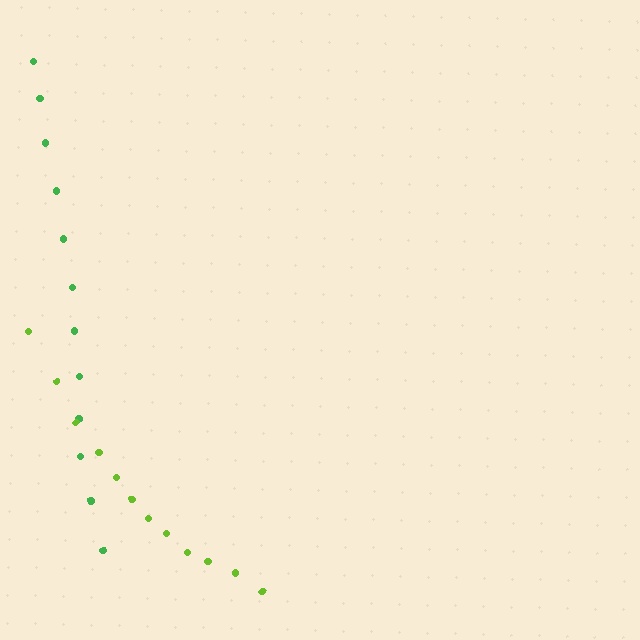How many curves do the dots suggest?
There are 2 distinct paths.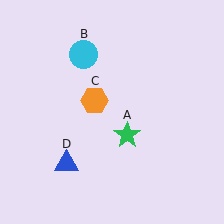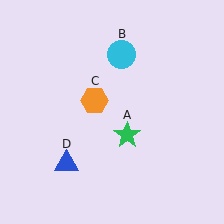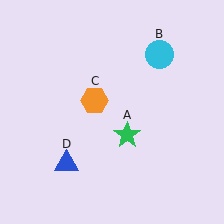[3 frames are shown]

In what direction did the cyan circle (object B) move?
The cyan circle (object B) moved right.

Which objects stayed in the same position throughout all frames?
Green star (object A) and orange hexagon (object C) and blue triangle (object D) remained stationary.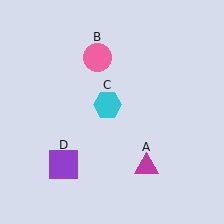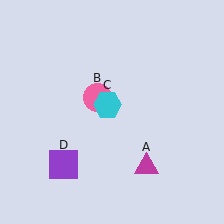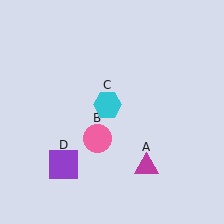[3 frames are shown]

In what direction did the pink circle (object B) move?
The pink circle (object B) moved down.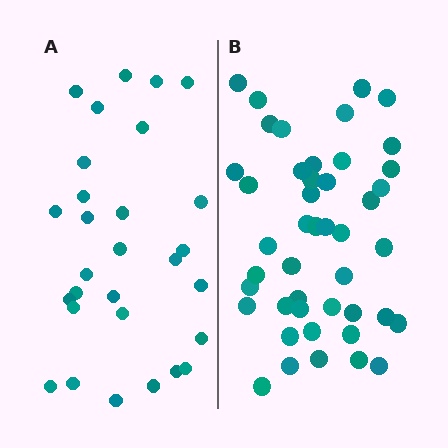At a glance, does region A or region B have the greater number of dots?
Region B (the right region) has more dots.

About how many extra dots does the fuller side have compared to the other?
Region B has approximately 15 more dots than region A.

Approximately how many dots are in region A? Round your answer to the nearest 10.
About 30 dots. (The exact count is 29, which rounds to 30.)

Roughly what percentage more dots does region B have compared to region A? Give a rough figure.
About 55% more.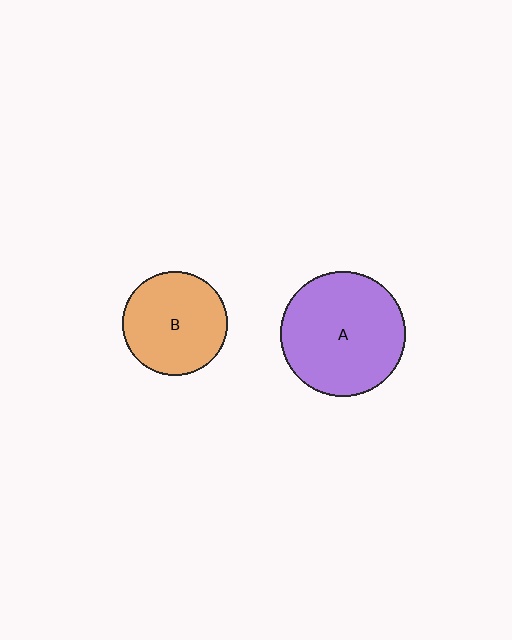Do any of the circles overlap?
No, none of the circles overlap.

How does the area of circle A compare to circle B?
Approximately 1.4 times.